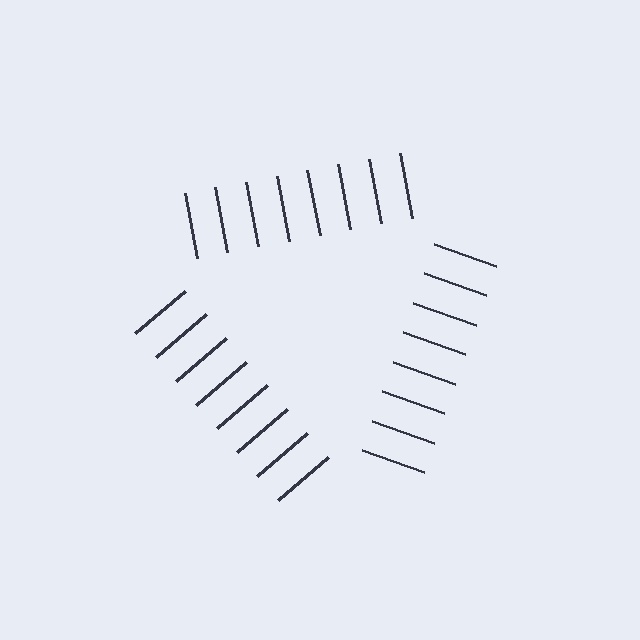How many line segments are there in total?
24 — 8 along each of the 3 edges.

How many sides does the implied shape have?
3 sides — the line-ends trace a triangle.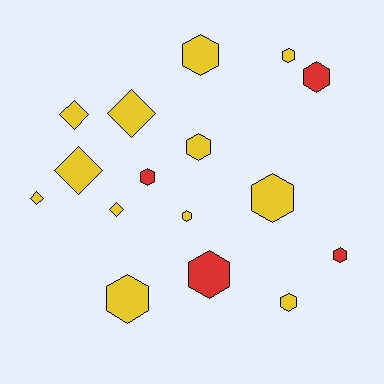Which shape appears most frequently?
Hexagon, with 11 objects.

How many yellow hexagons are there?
There are 7 yellow hexagons.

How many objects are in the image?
There are 16 objects.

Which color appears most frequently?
Yellow, with 12 objects.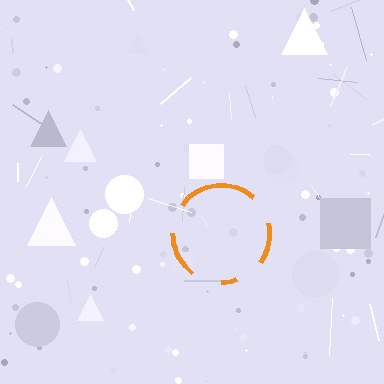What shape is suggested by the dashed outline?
The dashed outline suggests a circle.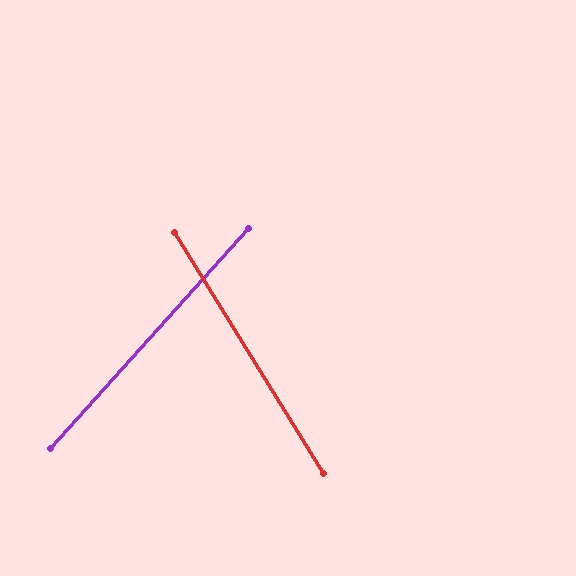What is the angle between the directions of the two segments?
Approximately 74 degrees.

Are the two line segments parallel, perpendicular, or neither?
Neither parallel nor perpendicular — they differ by about 74°.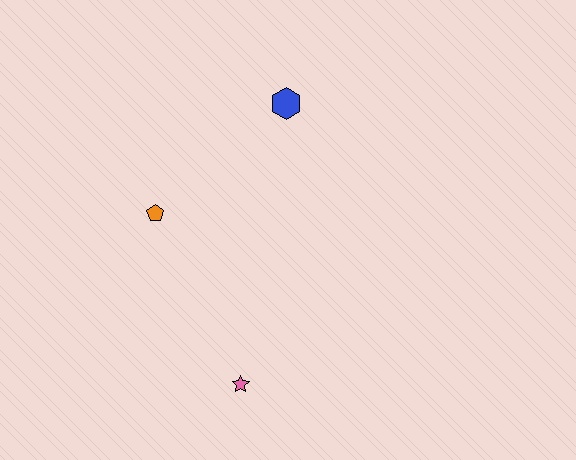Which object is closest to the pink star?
The orange pentagon is closest to the pink star.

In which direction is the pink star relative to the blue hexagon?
The pink star is below the blue hexagon.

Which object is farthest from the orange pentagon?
The pink star is farthest from the orange pentagon.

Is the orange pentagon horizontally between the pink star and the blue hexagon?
No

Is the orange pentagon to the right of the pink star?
No